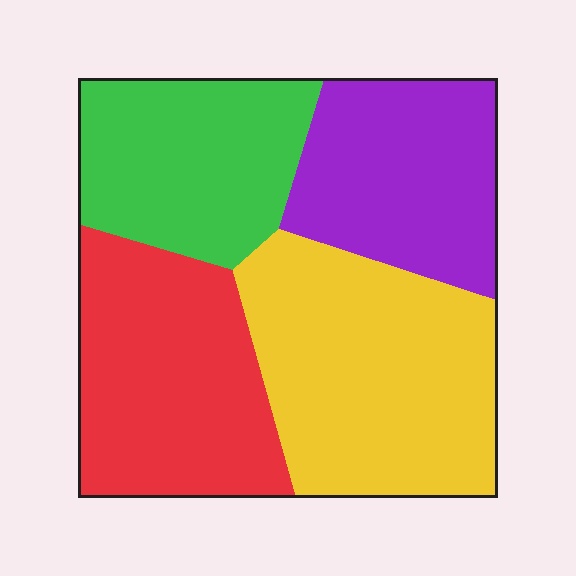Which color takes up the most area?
Yellow, at roughly 30%.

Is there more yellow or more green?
Yellow.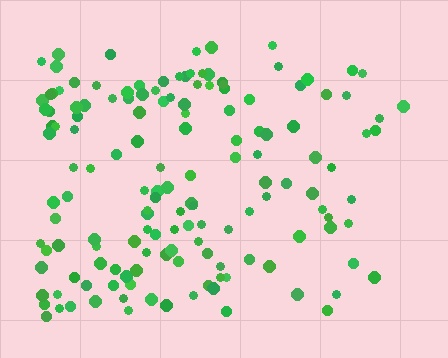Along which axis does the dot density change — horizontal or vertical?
Horizontal.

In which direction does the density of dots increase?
From right to left, with the left side densest.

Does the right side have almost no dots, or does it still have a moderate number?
Still a moderate number, just noticeably fewer than the left.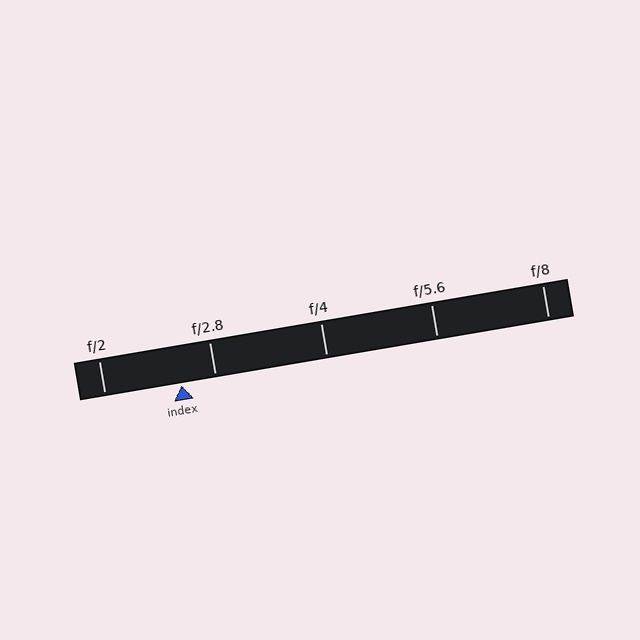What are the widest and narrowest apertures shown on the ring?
The widest aperture shown is f/2 and the narrowest is f/8.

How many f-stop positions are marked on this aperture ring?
There are 5 f-stop positions marked.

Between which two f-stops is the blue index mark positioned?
The index mark is between f/2 and f/2.8.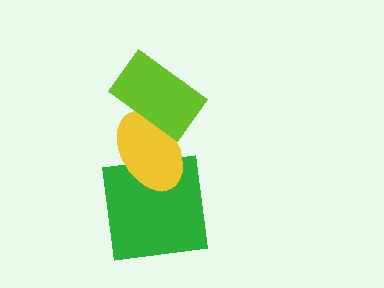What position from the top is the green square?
The green square is 3rd from the top.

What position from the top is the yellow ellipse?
The yellow ellipse is 2nd from the top.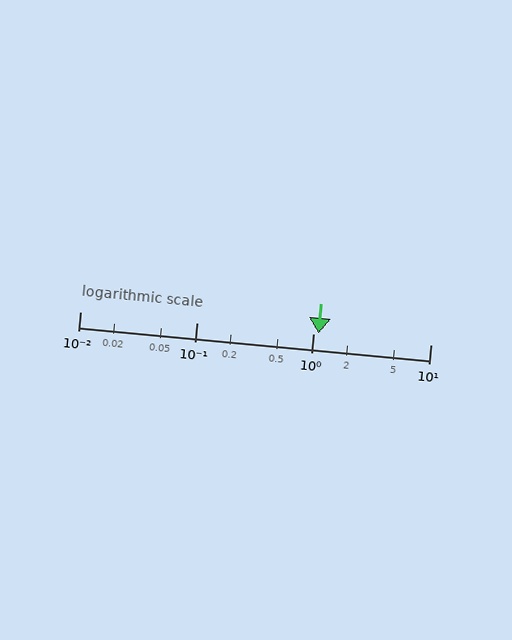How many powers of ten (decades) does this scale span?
The scale spans 3 decades, from 0.01 to 10.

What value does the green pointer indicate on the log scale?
The pointer indicates approximately 1.1.